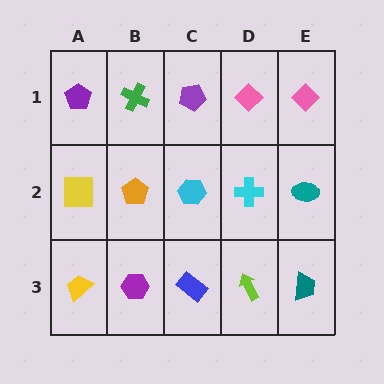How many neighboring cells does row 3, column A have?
2.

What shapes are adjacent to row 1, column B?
An orange pentagon (row 2, column B), a purple pentagon (row 1, column A), a purple pentagon (row 1, column C).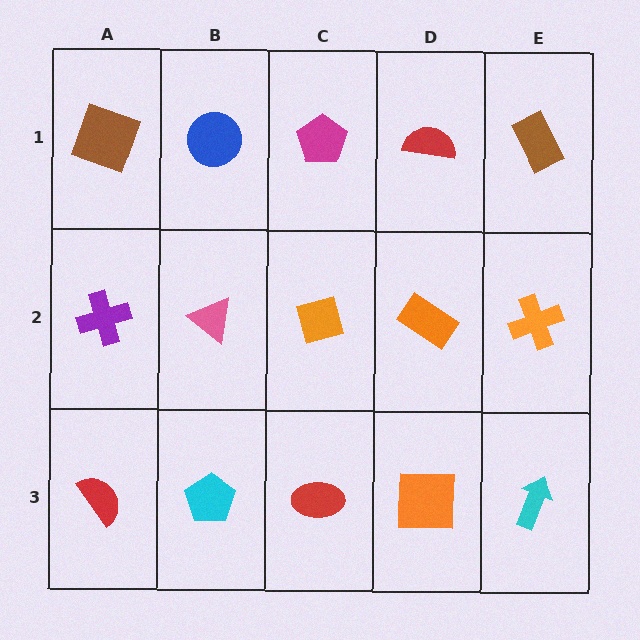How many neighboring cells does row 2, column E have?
3.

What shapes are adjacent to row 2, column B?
A blue circle (row 1, column B), a cyan pentagon (row 3, column B), a purple cross (row 2, column A), an orange diamond (row 2, column C).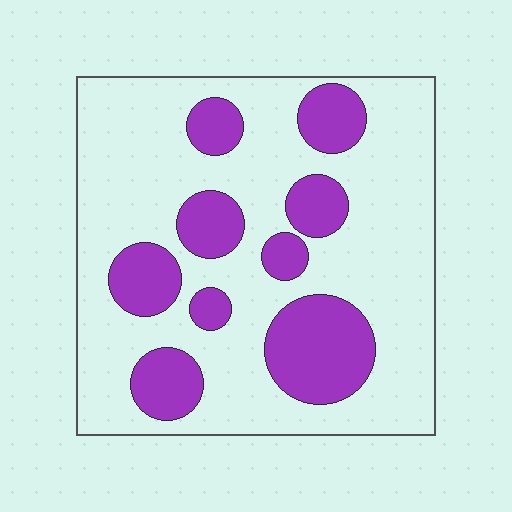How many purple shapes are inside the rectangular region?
9.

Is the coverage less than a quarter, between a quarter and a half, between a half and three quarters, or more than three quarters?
Between a quarter and a half.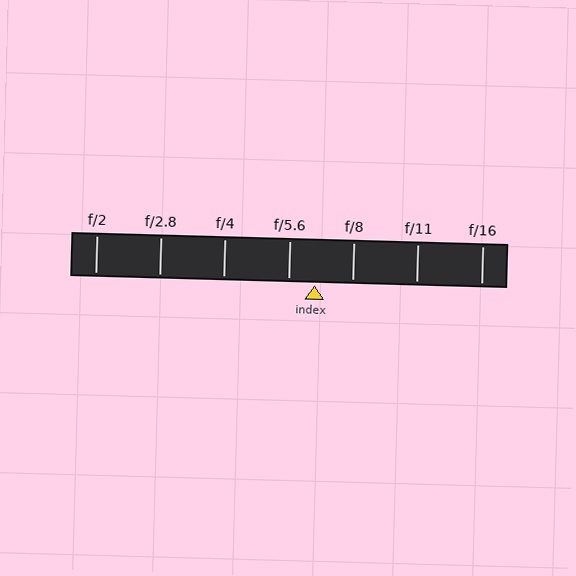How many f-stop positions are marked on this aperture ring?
There are 7 f-stop positions marked.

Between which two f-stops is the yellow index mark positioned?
The index mark is between f/5.6 and f/8.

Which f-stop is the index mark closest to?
The index mark is closest to f/5.6.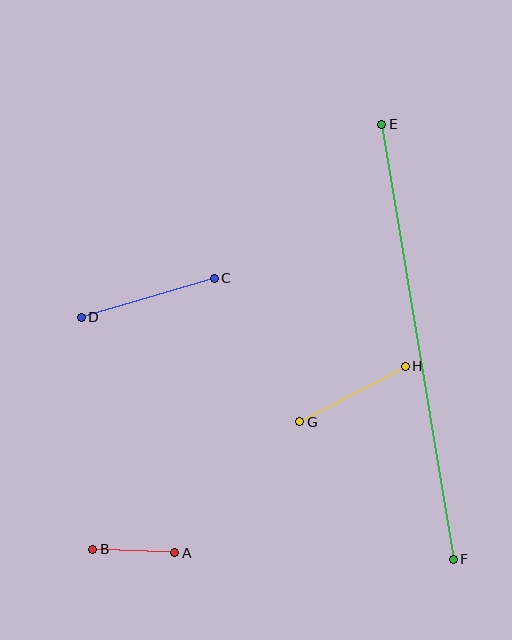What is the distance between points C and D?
The distance is approximately 139 pixels.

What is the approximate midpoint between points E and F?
The midpoint is at approximately (417, 342) pixels.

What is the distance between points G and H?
The distance is approximately 119 pixels.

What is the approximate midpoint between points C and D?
The midpoint is at approximately (148, 298) pixels.